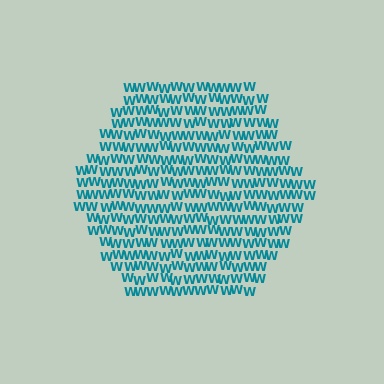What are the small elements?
The small elements are letter W's.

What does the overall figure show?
The overall figure shows a hexagon.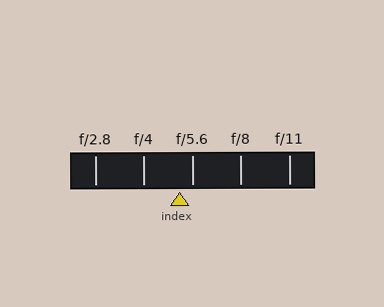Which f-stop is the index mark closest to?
The index mark is closest to f/5.6.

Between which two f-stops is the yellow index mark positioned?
The index mark is between f/4 and f/5.6.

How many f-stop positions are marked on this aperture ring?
There are 5 f-stop positions marked.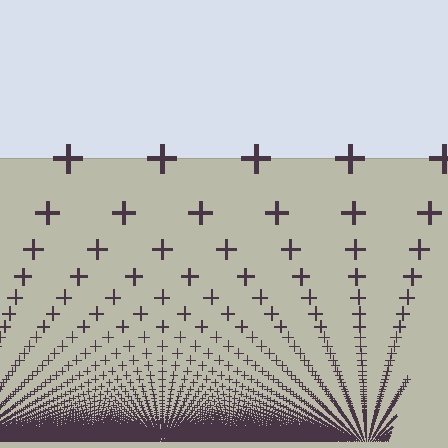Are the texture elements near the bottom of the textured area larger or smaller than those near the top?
Smaller. The gradient is inverted — elements near the bottom are smaller and denser.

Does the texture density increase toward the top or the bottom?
Density increases toward the bottom.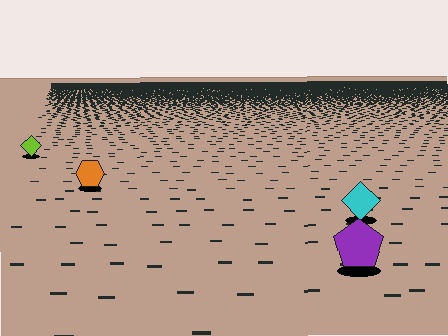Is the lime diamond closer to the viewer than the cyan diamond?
No. The cyan diamond is closer — you can tell from the texture gradient: the ground texture is coarser near it.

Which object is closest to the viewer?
The purple pentagon is closest. The texture marks near it are larger and more spread out.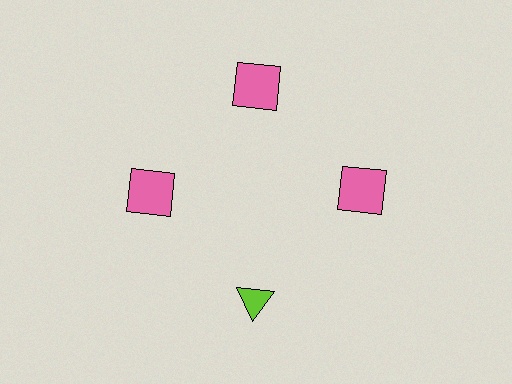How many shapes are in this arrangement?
There are 4 shapes arranged in a ring pattern.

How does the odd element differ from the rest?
It differs in both color (lime instead of pink) and shape (triangle instead of square).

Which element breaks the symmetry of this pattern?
The lime triangle at roughly the 6 o'clock position breaks the symmetry. All other shapes are pink squares.